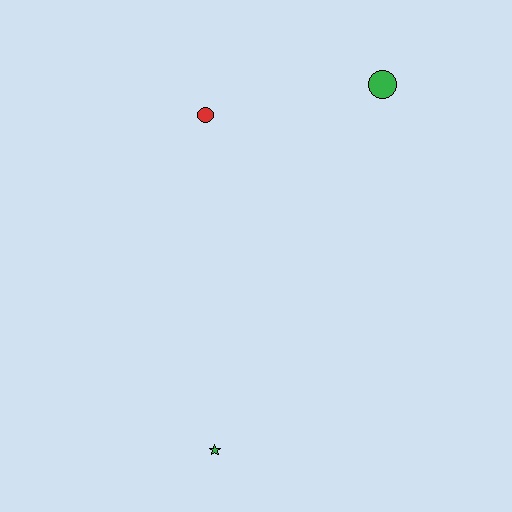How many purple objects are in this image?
There are no purple objects.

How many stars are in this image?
There is 1 star.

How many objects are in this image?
There are 3 objects.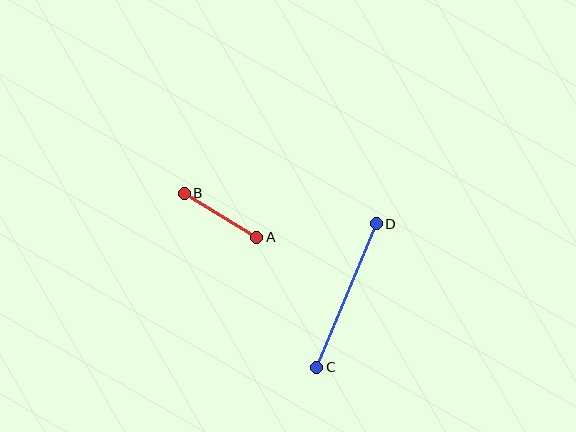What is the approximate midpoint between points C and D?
The midpoint is at approximately (347, 296) pixels.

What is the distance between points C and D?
The distance is approximately 155 pixels.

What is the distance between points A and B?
The distance is approximately 85 pixels.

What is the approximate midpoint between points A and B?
The midpoint is at approximately (221, 215) pixels.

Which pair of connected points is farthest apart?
Points C and D are farthest apart.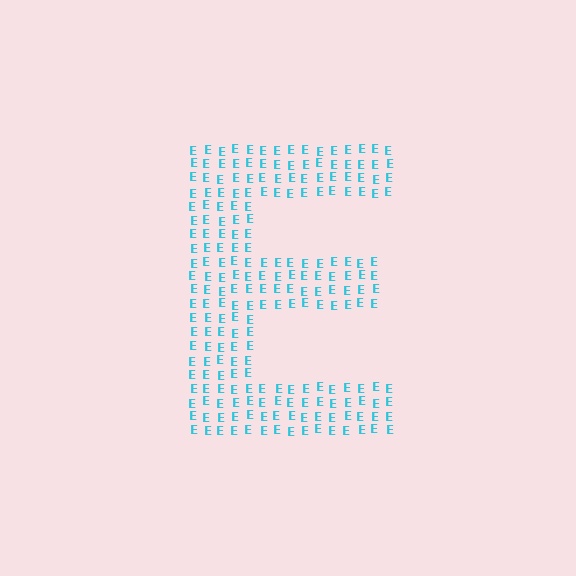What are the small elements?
The small elements are letter E's.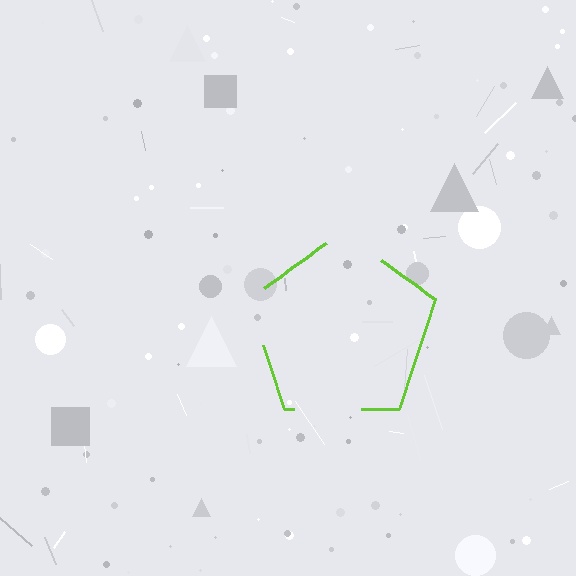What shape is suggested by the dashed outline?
The dashed outline suggests a pentagon.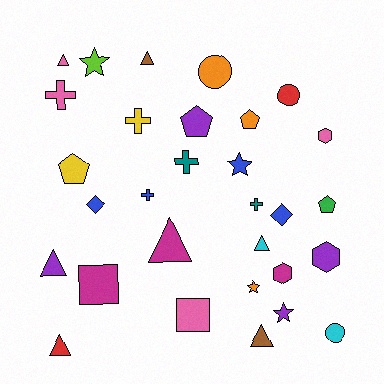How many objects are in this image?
There are 30 objects.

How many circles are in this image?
There are 3 circles.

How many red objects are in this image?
There are 2 red objects.